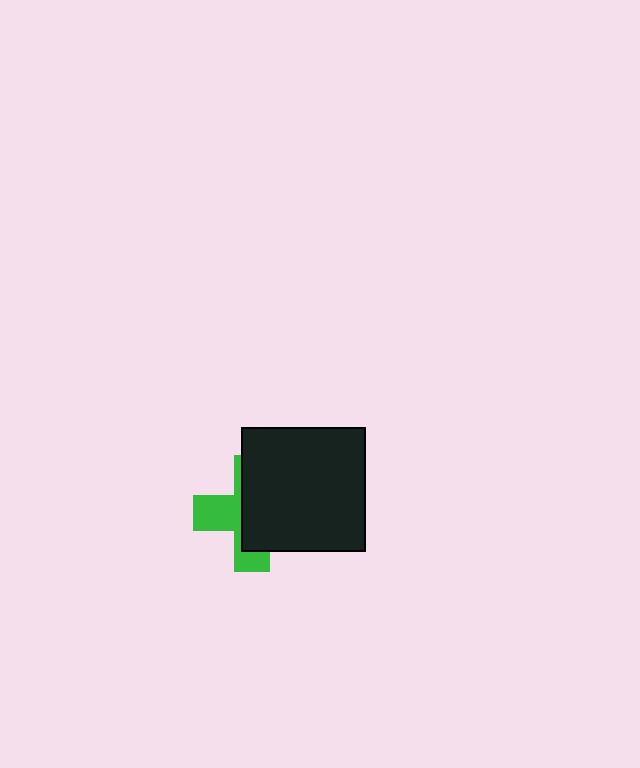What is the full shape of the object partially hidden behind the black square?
The partially hidden object is a green cross.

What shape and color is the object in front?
The object in front is a black square.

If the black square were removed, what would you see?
You would see the complete green cross.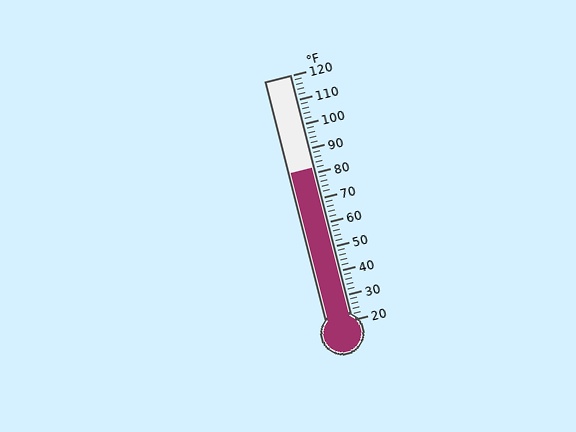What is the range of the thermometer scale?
The thermometer scale ranges from 20°F to 120°F.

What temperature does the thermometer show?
The thermometer shows approximately 82°F.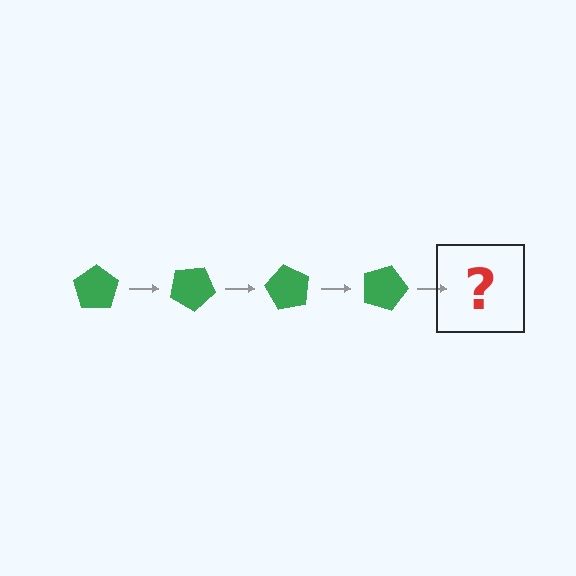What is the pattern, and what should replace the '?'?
The pattern is that the pentagon rotates 30 degrees each step. The '?' should be a green pentagon rotated 120 degrees.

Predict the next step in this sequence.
The next step is a green pentagon rotated 120 degrees.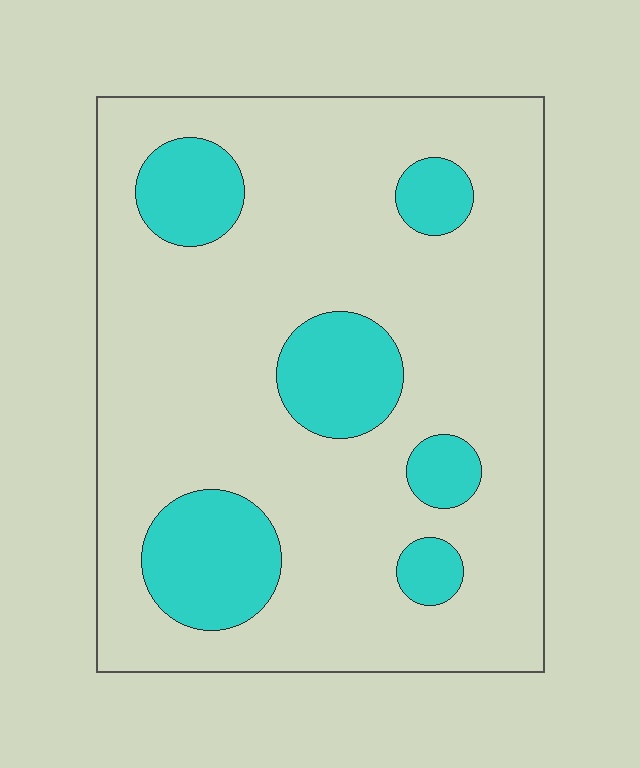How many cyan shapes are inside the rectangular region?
6.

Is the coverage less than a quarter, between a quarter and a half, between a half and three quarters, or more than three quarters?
Less than a quarter.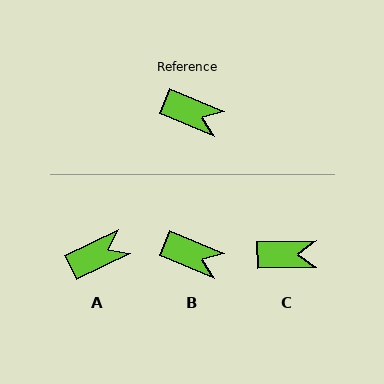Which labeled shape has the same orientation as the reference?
B.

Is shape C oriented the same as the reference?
No, it is off by about 24 degrees.